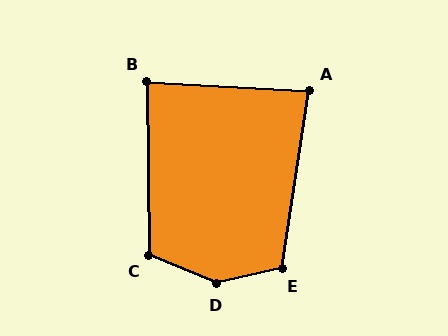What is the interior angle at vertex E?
Approximately 112 degrees (obtuse).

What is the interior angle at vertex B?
Approximately 87 degrees (approximately right).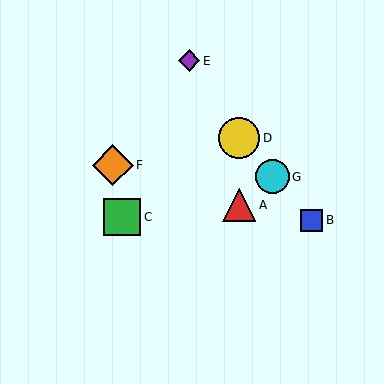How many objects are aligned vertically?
2 objects (A, D) are aligned vertically.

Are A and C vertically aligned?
No, A is at x≈239 and C is at x≈122.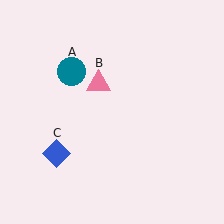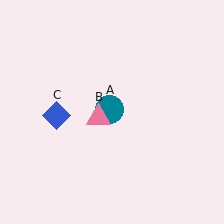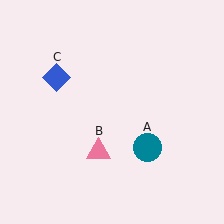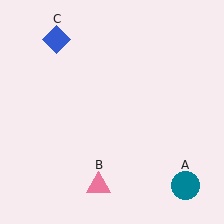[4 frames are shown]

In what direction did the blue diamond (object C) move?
The blue diamond (object C) moved up.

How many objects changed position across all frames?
3 objects changed position: teal circle (object A), pink triangle (object B), blue diamond (object C).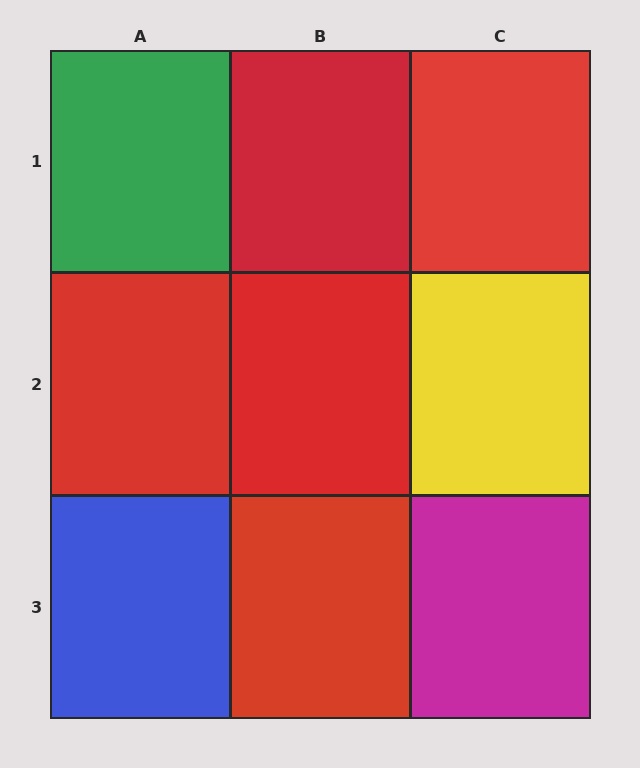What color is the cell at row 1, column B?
Red.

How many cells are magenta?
1 cell is magenta.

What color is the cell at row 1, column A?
Green.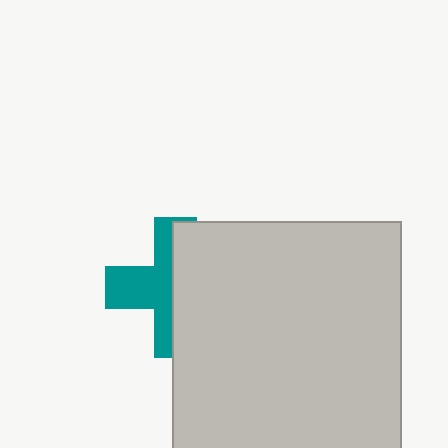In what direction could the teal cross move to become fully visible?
The teal cross could move left. That would shift it out from behind the light gray square entirely.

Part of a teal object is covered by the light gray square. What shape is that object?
It is a cross.